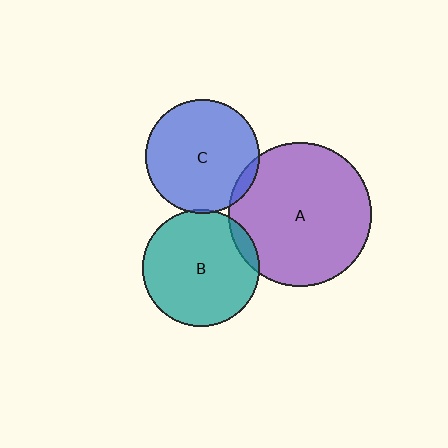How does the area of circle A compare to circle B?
Approximately 1.5 times.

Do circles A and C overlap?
Yes.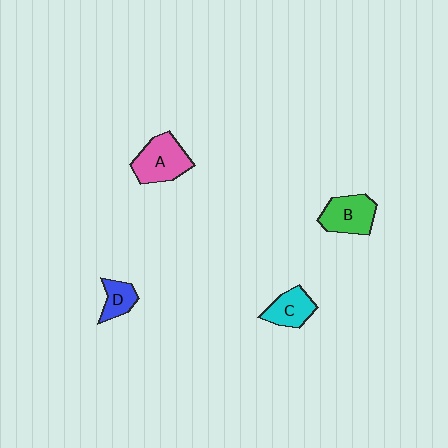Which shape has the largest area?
Shape A (pink).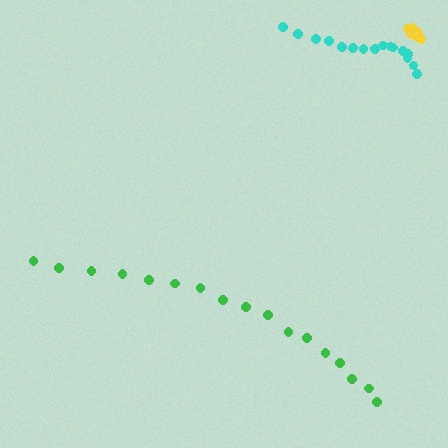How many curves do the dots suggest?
There are 3 distinct paths.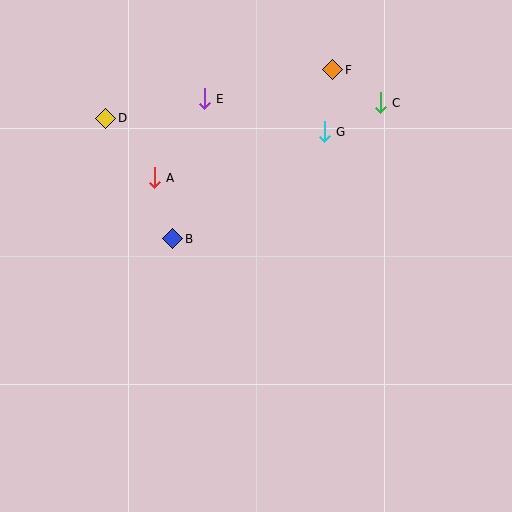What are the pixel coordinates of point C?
Point C is at (380, 103).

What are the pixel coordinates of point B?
Point B is at (173, 239).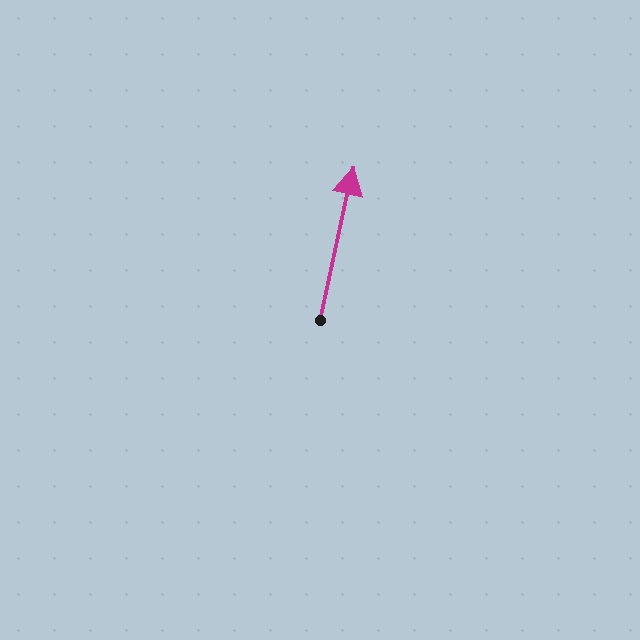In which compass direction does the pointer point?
North.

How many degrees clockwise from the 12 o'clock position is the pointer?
Approximately 12 degrees.